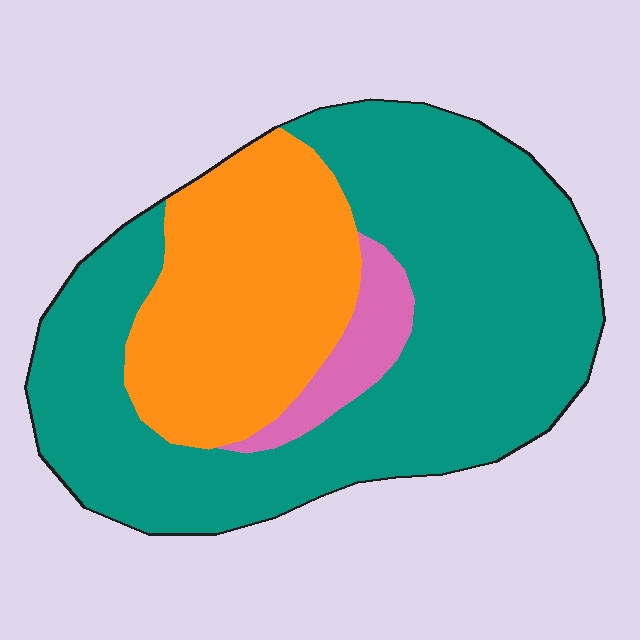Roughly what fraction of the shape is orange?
Orange takes up between a sixth and a third of the shape.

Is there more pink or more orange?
Orange.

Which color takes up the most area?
Teal, at roughly 65%.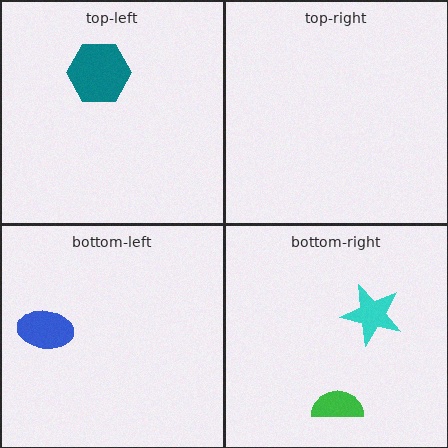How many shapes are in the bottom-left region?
1.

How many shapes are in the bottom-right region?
2.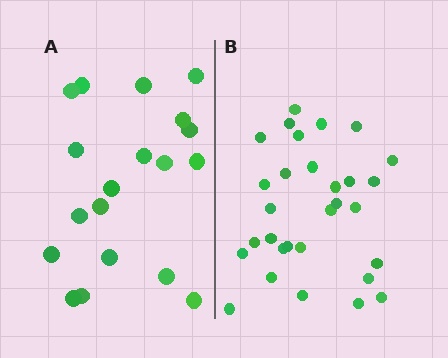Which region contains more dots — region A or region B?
Region B (the right region) has more dots.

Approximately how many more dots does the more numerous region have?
Region B has roughly 12 or so more dots than region A.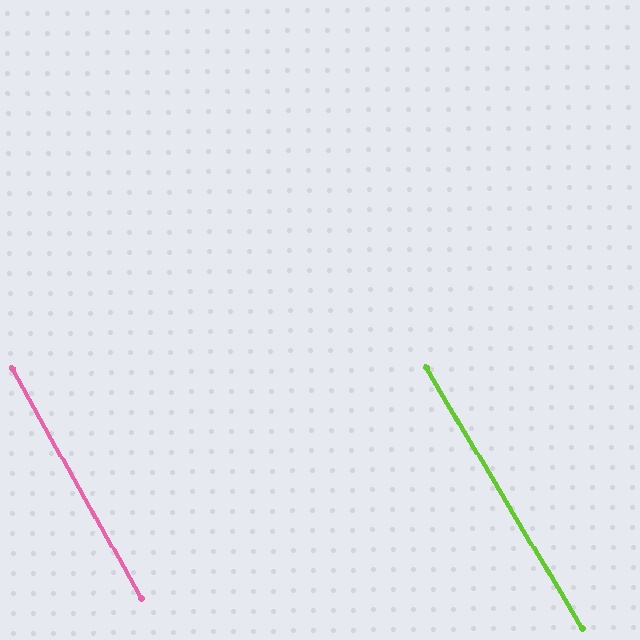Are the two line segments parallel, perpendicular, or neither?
Parallel — their directions differ by only 1.6°.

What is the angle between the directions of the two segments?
Approximately 2 degrees.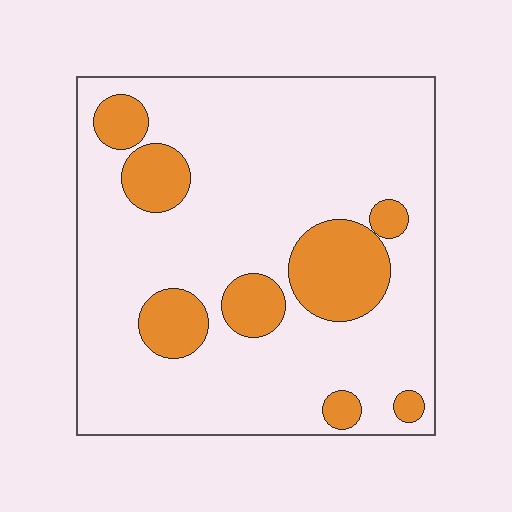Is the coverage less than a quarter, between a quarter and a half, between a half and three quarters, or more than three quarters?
Less than a quarter.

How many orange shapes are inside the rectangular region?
8.